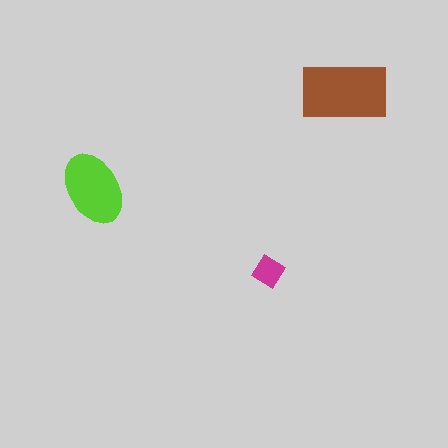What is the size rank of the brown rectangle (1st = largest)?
1st.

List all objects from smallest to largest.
The magenta diamond, the lime ellipse, the brown rectangle.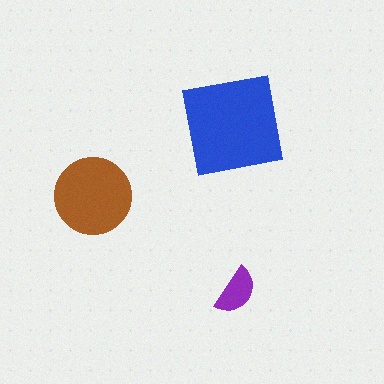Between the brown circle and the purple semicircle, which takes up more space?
The brown circle.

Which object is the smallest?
The purple semicircle.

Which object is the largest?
The blue square.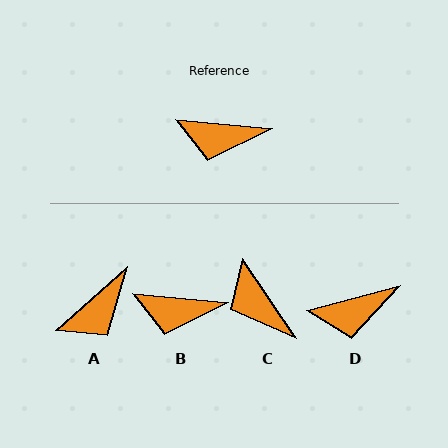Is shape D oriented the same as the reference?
No, it is off by about 21 degrees.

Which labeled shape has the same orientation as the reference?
B.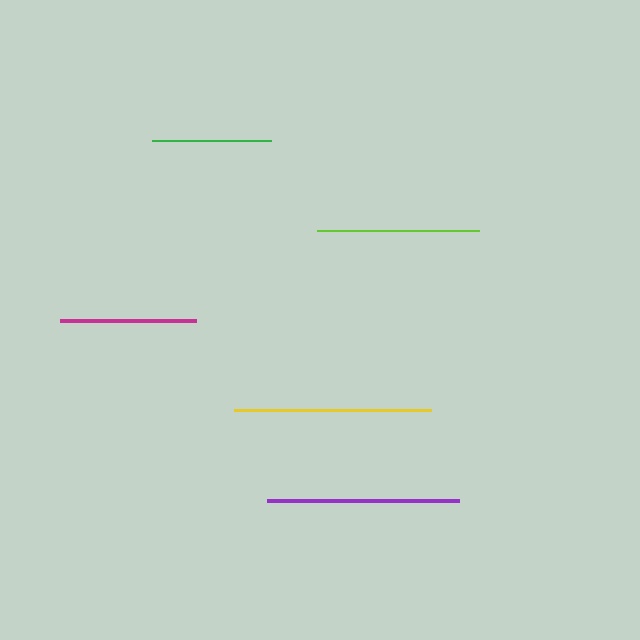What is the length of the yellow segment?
The yellow segment is approximately 197 pixels long.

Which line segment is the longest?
The yellow line is the longest at approximately 197 pixels.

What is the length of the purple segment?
The purple segment is approximately 192 pixels long.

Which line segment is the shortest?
The green line is the shortest at approximately 118 pixels.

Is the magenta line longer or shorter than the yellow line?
The yellow line is longer than the magenta line.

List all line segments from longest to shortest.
From longest to shortest: yellow, purple, lime, magenta, green.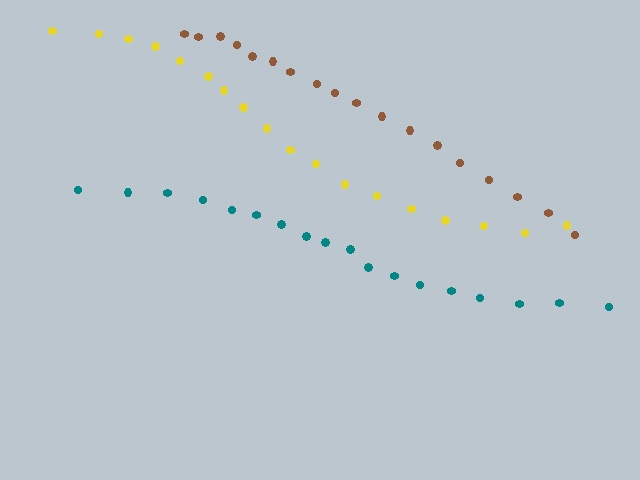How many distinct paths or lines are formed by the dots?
There are 3 distinct paths.